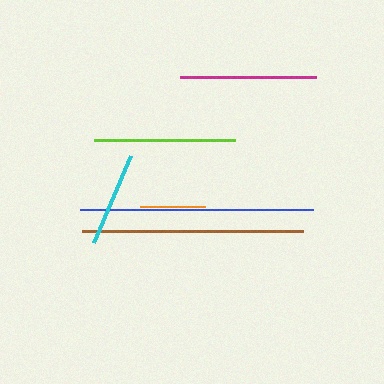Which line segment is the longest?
The blue line is the longest at approximately 232 pixels.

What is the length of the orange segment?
The orange segment is approximately 65 pixels long.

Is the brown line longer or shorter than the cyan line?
The brown line is longer than the cyan line.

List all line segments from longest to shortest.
From longest to shortest: blue, brown, lime, magenta, cyan, orange.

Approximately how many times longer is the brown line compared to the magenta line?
The brown line is approximately 1.6 times the length of the magenta line.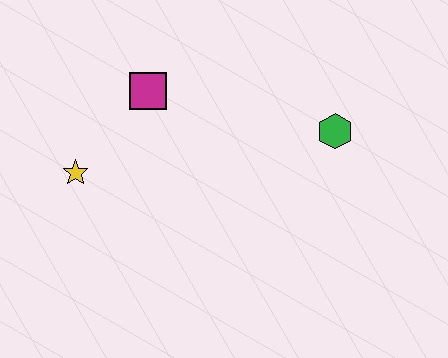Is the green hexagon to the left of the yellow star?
No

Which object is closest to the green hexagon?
The magenta square is closest to the green hexagon.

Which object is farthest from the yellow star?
The green hexagon is farthest from the yellow star.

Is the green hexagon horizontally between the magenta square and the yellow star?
No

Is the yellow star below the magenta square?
Yes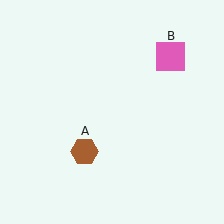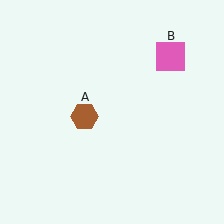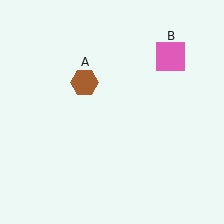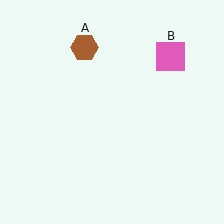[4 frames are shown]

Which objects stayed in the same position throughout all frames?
Pink square (object B) remained stationary.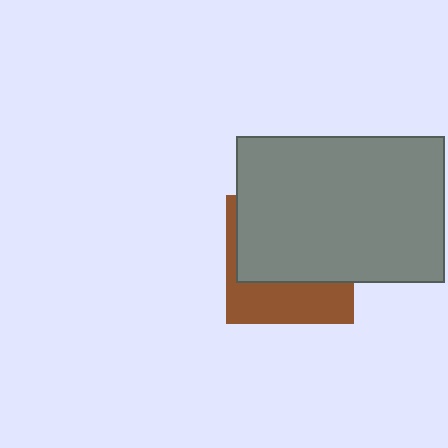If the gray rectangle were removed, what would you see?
You would see the complete brown square.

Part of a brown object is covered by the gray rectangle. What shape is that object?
It is a square.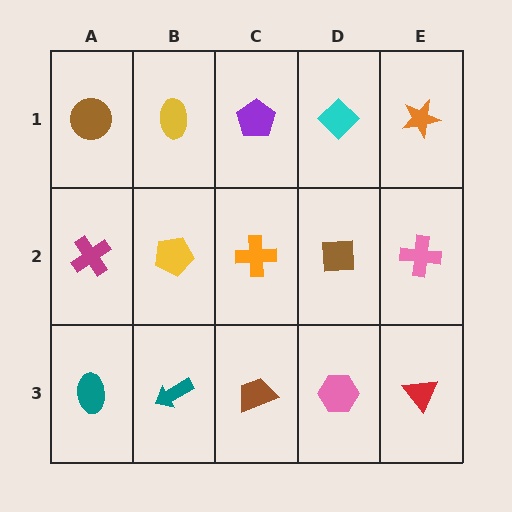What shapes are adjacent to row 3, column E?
A pink cross (row 2, column E), a pink hexagon (row 3, column D).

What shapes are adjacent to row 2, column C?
A purple pentagon (row 1, column C), a brown trapezoid (row 3, column C), a yellow pentagon (row 2, column B), a brown square (row 2, column D).